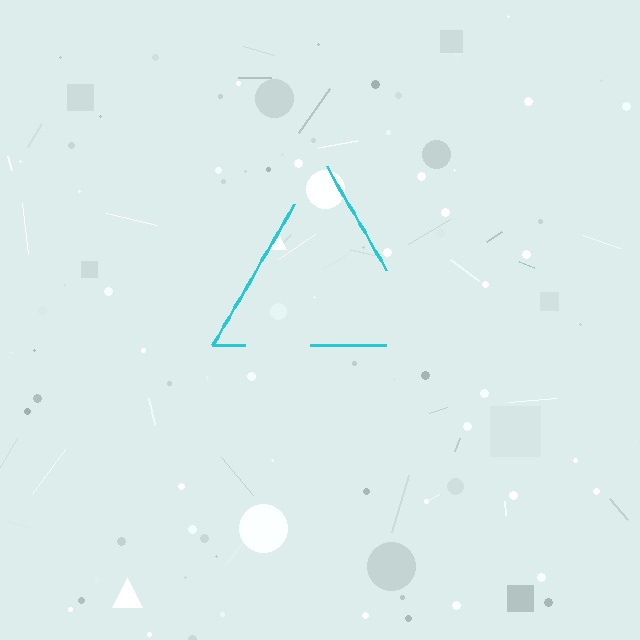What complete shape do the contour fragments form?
The contour fragments form a triangle.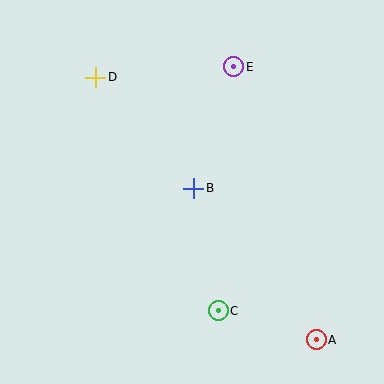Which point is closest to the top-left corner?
Point D is closest to the top-left corner.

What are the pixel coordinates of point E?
Point E is at (234, 67).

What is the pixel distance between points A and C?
The distance between A and C is 102 pixels.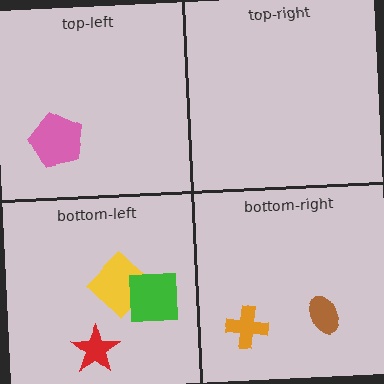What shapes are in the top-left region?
The pink pentagon.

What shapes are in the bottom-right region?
The brown ellipse, the orange cross.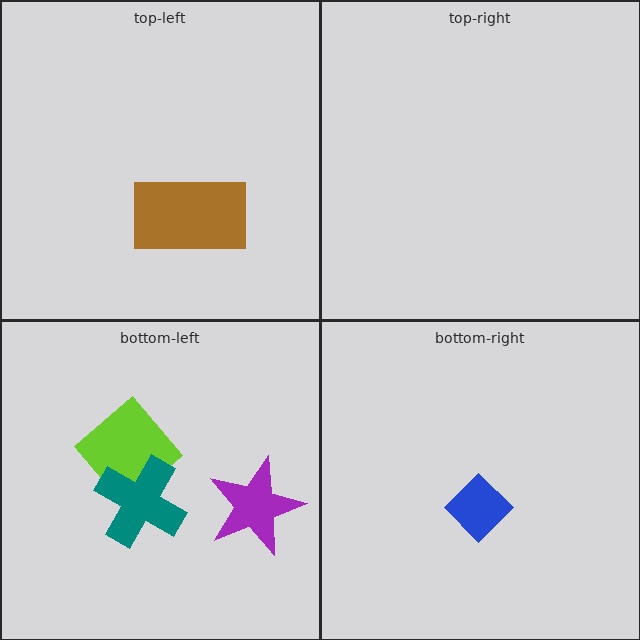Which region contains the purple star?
The bottom-left region.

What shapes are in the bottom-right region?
The blue diamond.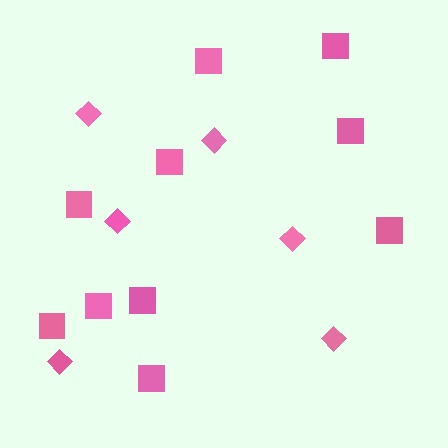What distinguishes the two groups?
There are 2 groups: one group of diamonds (6) and one group of squares (10).